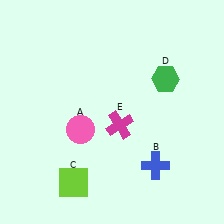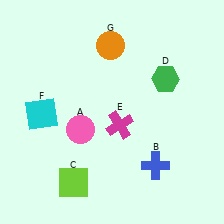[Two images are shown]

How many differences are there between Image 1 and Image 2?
There are 2 differences between the two images.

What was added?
A cyan square (F), an orange circle (G) were added in Image 2.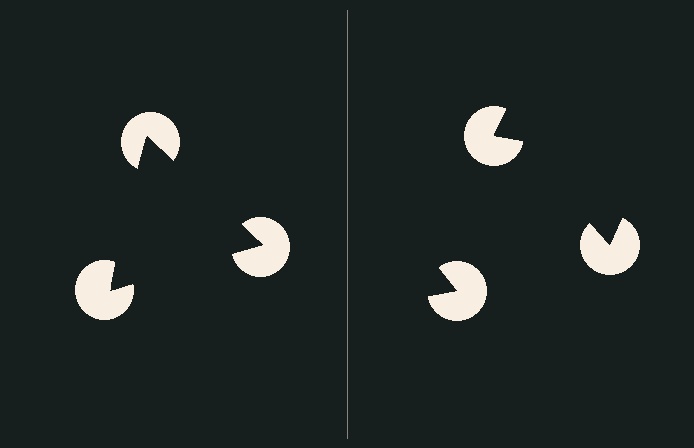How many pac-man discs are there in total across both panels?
6 — 3 on each side.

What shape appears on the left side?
An illusory triangle.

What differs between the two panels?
The pac-man discs are positioned identically on both sides; only the wedge orientations differ. On the left they align to a triangle; on the right they are misaligned.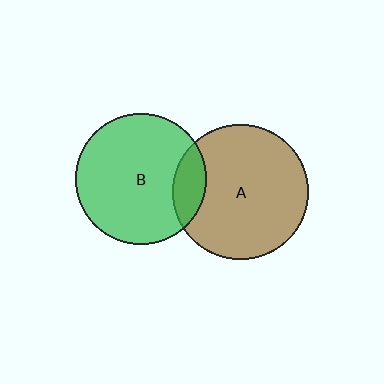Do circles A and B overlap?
Yes.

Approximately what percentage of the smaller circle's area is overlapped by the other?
Approximately 15%.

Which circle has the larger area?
Circle A (brown).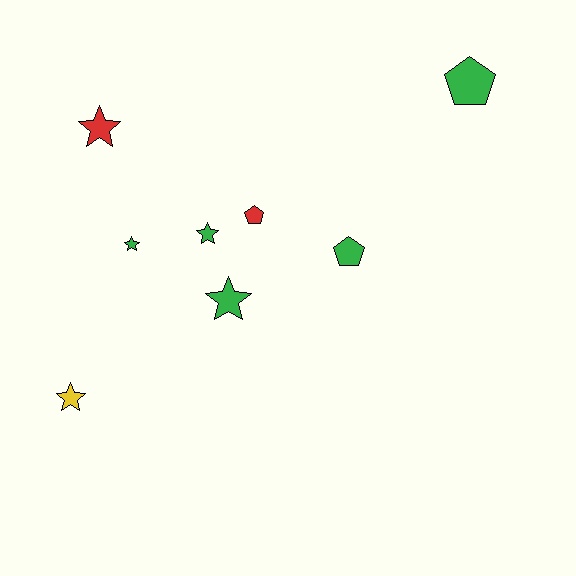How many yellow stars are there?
There is 1 yellow star.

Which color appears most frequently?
Green, with 5 objects.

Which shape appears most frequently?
Star, with 5 objects.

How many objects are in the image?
There are 8 objects.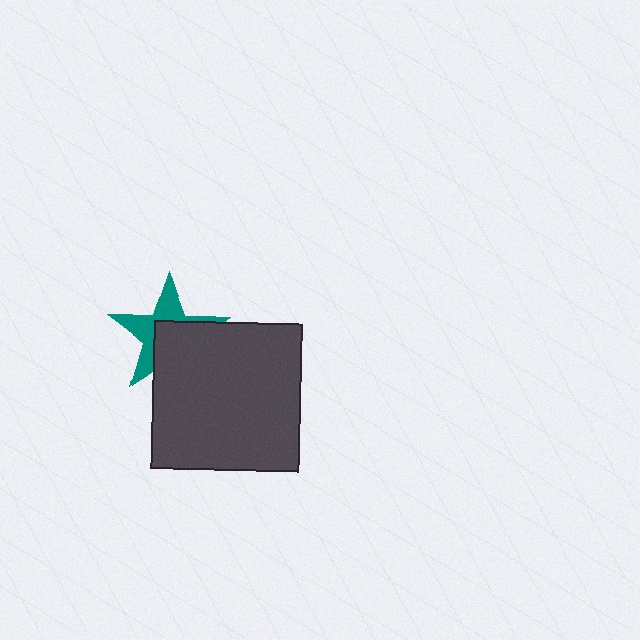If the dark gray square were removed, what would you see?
You would see the complete teal star.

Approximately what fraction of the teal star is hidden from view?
Roughly 53% of the teal star is hidden behind the dark gray square.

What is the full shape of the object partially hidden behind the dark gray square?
The partially hidden object is a teal star.